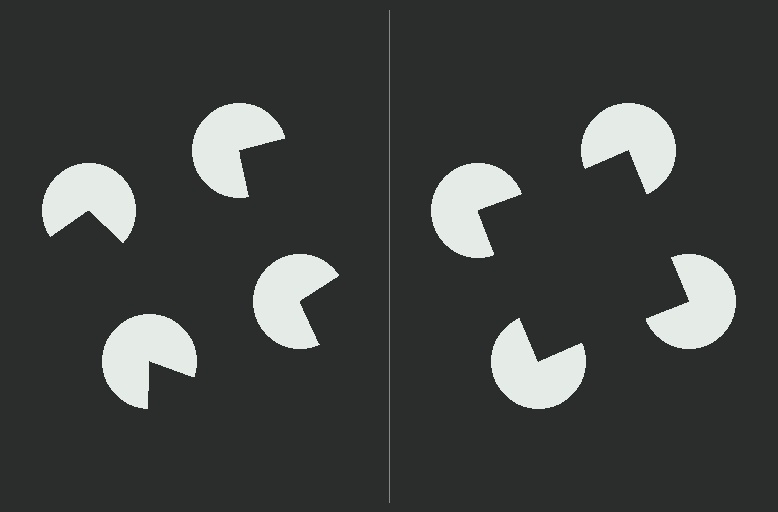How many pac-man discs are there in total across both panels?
8 — 4 on each side.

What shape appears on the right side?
An illusory square.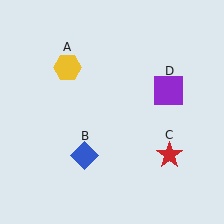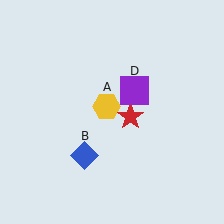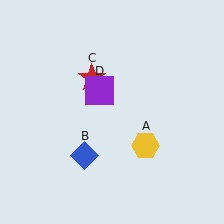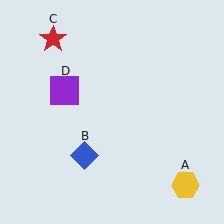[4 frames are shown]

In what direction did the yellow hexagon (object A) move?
The yellow hexagon (object A) moved down and to the right.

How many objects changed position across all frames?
3 objects changed position: yellow hexagon (object A), red star (object C), purple square (object D).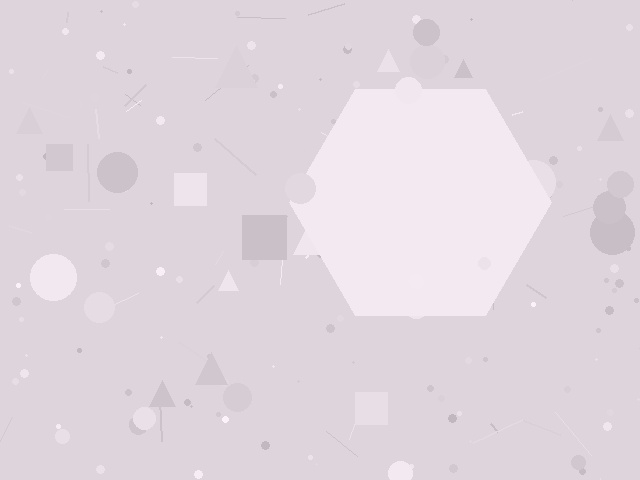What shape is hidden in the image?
A hexagon is hidden in the image.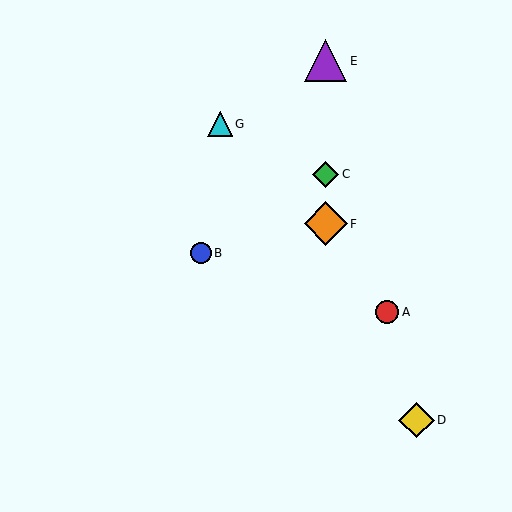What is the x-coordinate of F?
Object F is at x≈326.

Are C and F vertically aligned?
Yes, both are at x≈326.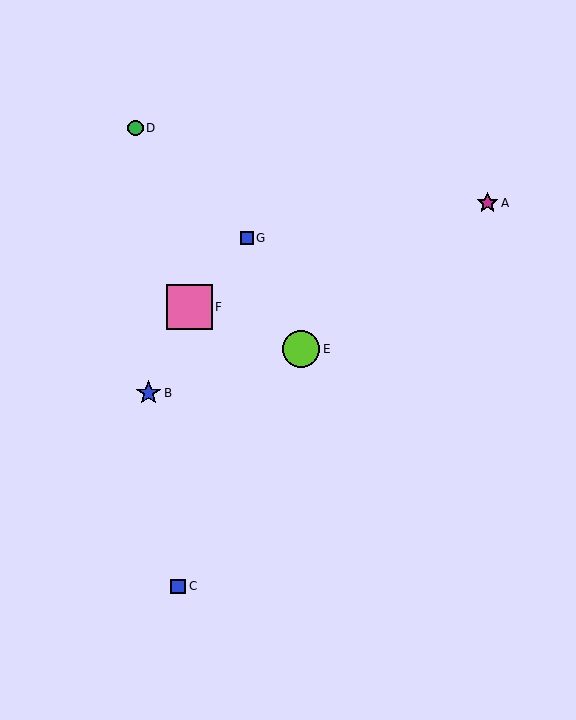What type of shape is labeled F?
Shape F is a pink square.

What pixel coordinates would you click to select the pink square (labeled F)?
Click at (190, 307) to select the pink square F.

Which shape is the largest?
The pink square (labeled F) is the largest.